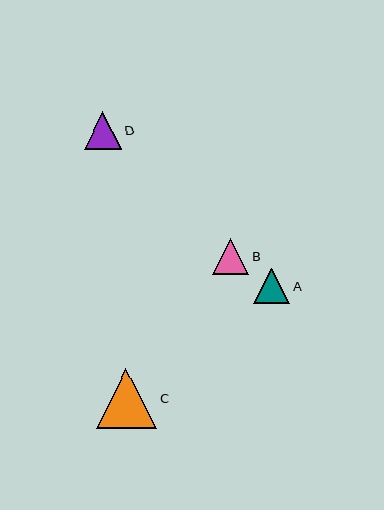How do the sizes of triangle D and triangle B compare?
Triangle D and triangle B are approximately the same size.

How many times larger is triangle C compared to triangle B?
Triangle C is approximately 1.7 times the size of triangle B.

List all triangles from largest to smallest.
From largest to smallest: C, D, B, A.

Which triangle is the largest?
Triangle C is the largest with a size of approximately 60 pixels.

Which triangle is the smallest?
Triangle A is the smallest with a size of approximately 36 pixels.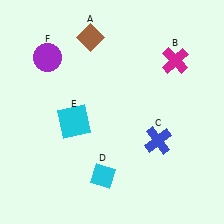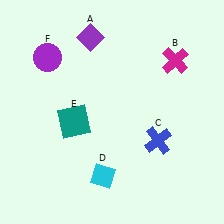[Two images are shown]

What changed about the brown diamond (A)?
In Image 1, A is brown. In Image 2, it changed to purple.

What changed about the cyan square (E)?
In Image 1, E is cyan. In Image 2, it changed to teal.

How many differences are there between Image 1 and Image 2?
There are 2 differences between the two images.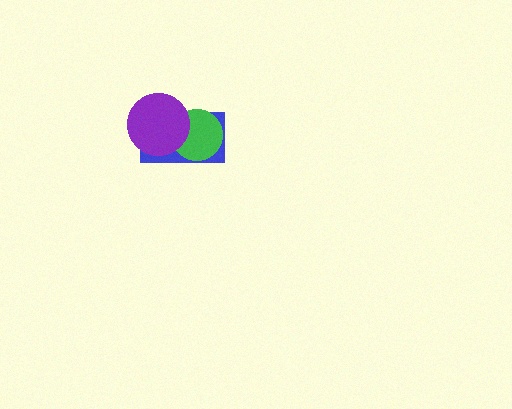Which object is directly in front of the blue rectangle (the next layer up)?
The green circle is directly in front of the blue rectangle.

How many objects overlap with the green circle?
2 objects overlap with the green circle.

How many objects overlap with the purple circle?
2 objects overlap with the purple circle.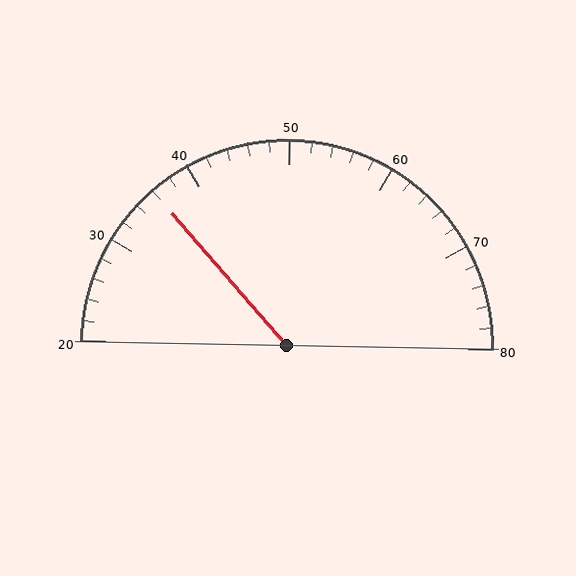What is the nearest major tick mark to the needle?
The nearest major tick mark is 40.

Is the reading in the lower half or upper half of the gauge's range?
The reading is in the lower half of the range (20 to 80).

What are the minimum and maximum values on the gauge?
The gauge ranges from 20 to 80.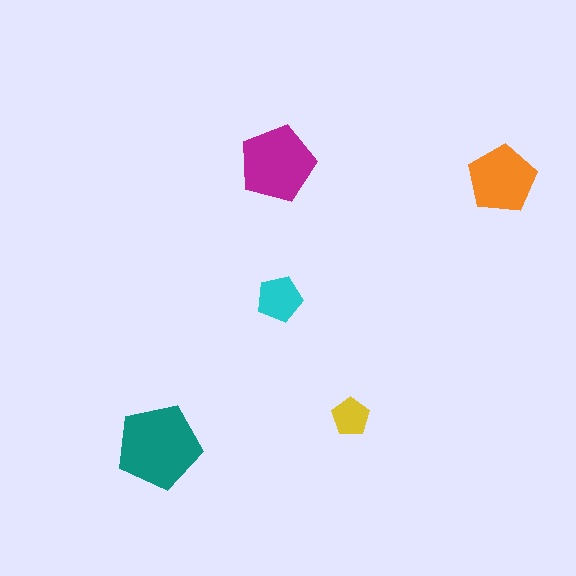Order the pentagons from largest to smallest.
the teal one, the magenta one, the orange one, the cyan one, the yellow one.